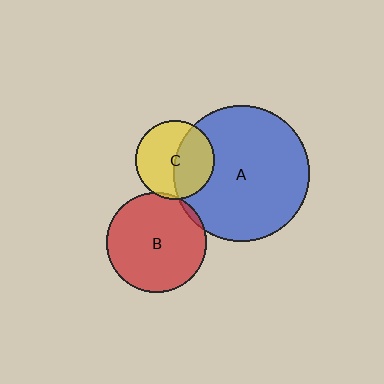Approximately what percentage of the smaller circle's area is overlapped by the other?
Approximately 45%.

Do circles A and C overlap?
Yes.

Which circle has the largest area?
Circle A (blue).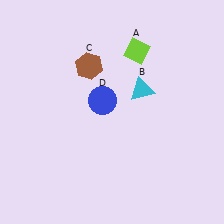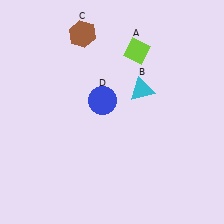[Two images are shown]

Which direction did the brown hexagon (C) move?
The brown hexagon (C) moved up.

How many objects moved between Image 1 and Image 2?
1 object moved between the two images.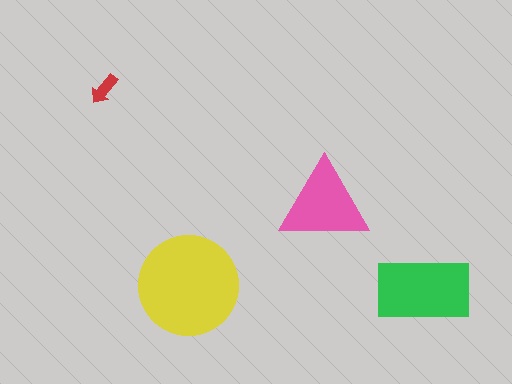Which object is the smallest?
The red arrow.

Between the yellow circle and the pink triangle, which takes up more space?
The yellow circle.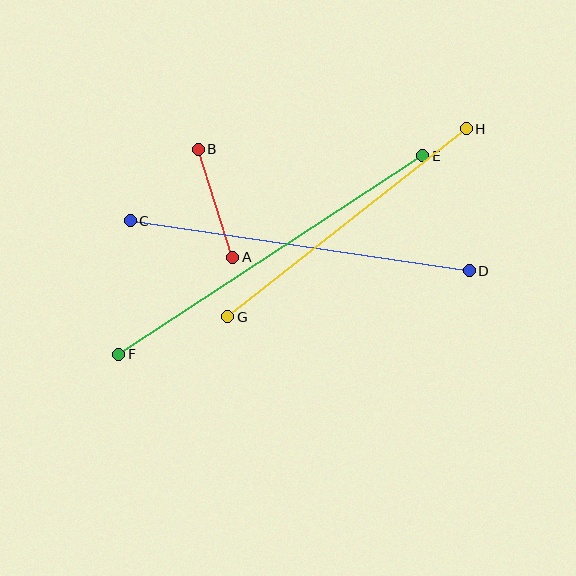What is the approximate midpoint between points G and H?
The midpoint is at approximately (347, 223) pixels.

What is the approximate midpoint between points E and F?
The midpoint is at approximately (271, 255) pixels.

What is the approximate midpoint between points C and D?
The midpoint is at approximately (300, 246) pixels.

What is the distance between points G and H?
The distance is approximately 304 pixels.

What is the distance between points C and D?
The distance is approximately 343 pixels.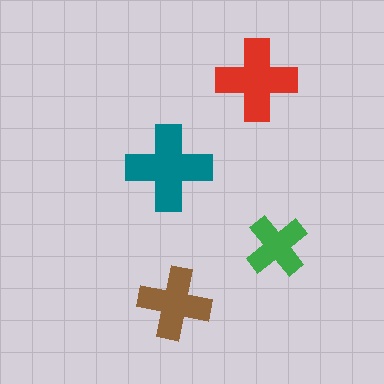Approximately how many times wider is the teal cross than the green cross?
About 1.5 times wider.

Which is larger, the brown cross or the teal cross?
The teal one.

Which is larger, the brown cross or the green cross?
The brown one.